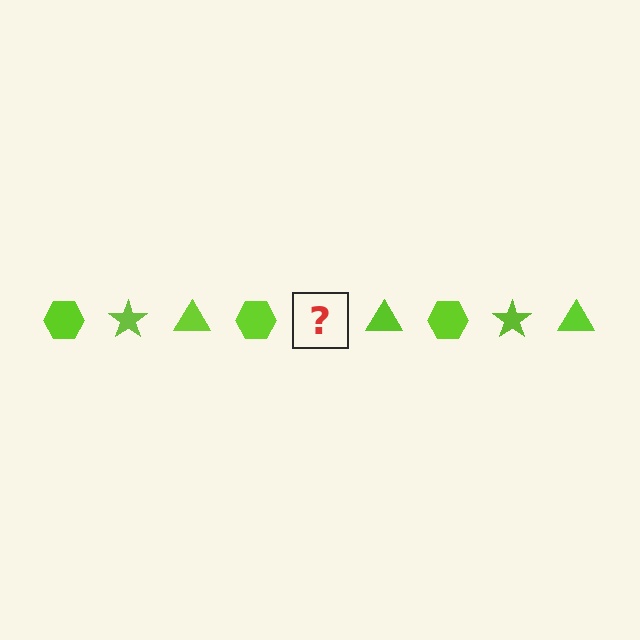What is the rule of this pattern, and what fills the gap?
The rule is that the pattern cycles through hexagon, star, triangle shapes in lime. The gap should be filled with a lime star.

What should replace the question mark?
The question mark should be replaced with a lime star.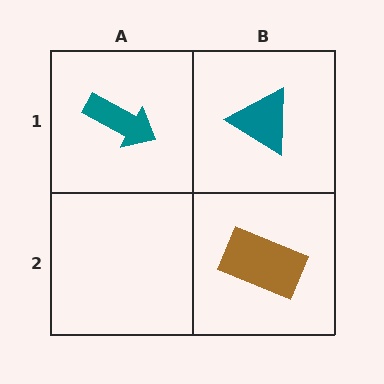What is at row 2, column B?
A brown rectangle.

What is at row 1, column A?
A teal arrow.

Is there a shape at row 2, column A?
No, that cell is empty.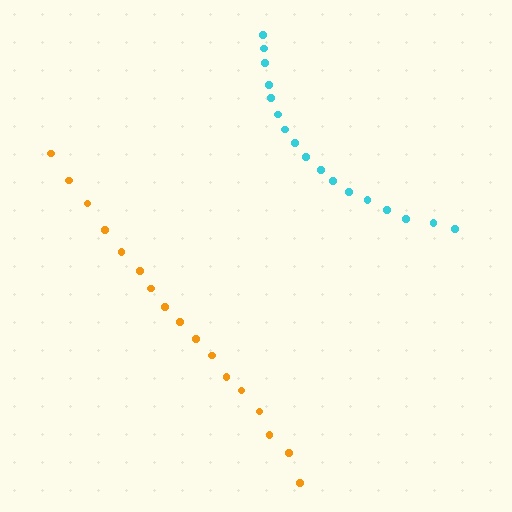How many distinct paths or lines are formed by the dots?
There are 2 distinct paths.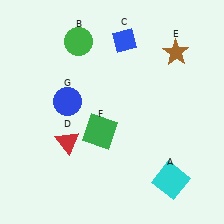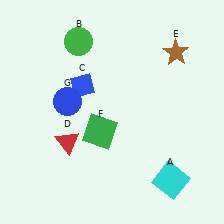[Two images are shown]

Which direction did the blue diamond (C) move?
The blue diamond (C) moved down.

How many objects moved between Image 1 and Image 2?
1 object moved between the two images.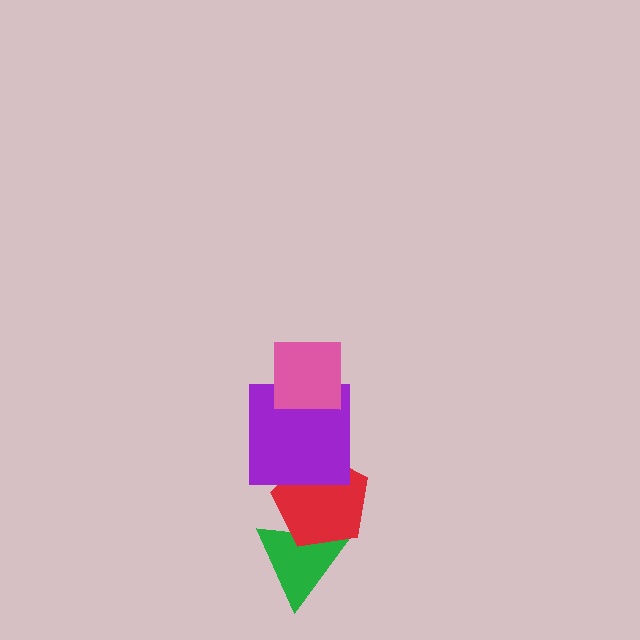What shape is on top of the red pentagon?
The purple square is on top of the red pentagon.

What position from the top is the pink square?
The pink square is 1st from the top.